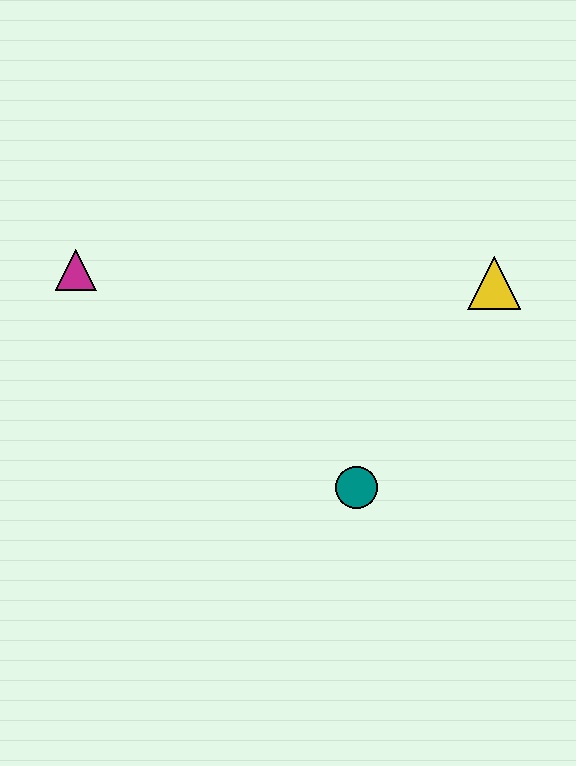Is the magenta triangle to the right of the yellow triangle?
No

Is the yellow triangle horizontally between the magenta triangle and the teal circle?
No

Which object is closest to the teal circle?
The yellow triangle is closest to the teal circle.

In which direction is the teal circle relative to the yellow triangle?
The teal circle is below the yellow triangle.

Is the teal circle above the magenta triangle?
No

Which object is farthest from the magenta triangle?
The yellow triangle is farthest from the magenta triangle.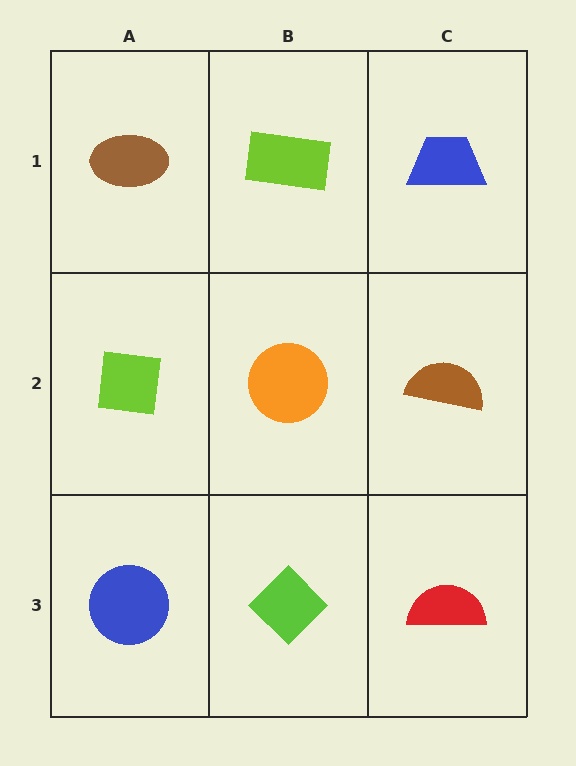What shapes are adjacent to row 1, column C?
A brown semicircle (row 2, column C), a lime rectangle (row 1, column B).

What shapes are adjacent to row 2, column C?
A blue trapezoid (row 1, column C), a red semicircle (row 3, column C), an orange circle (row 2, column B).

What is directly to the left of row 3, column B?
A blue circle.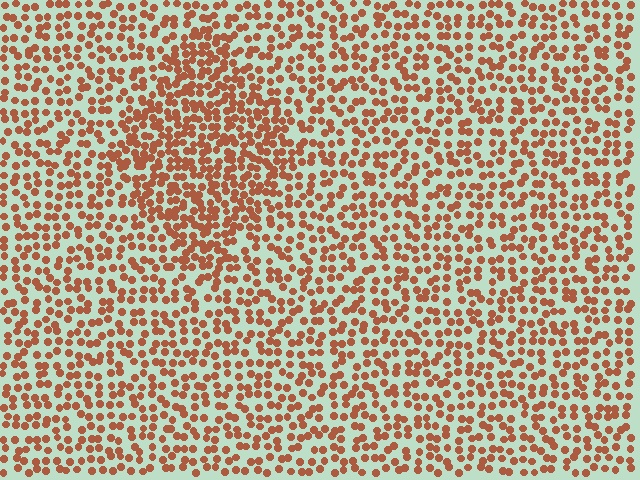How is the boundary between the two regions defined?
The boundary is defined by a change in element density (approximately 1.7x ratio). All elements are the same color, size, and shape.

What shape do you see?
I see a diamond.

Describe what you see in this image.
The image contains small brown elements arranged at two different densities. A diamond-shaped region is visible where the elements are more densely packed than the surrounding area.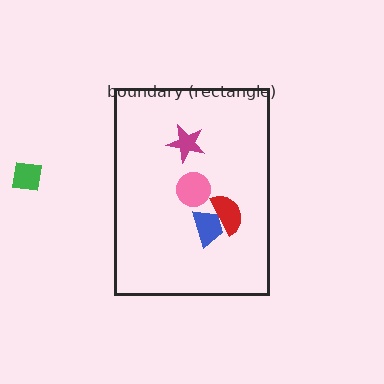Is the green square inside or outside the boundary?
Outside.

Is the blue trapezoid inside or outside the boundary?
Inside.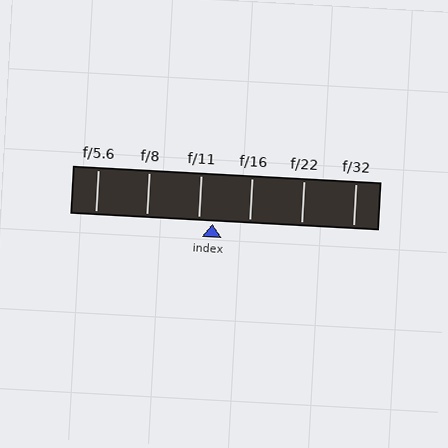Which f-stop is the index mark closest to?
The index mark is closest to f/11.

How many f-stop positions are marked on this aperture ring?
There are 6 f-stop positions marked.